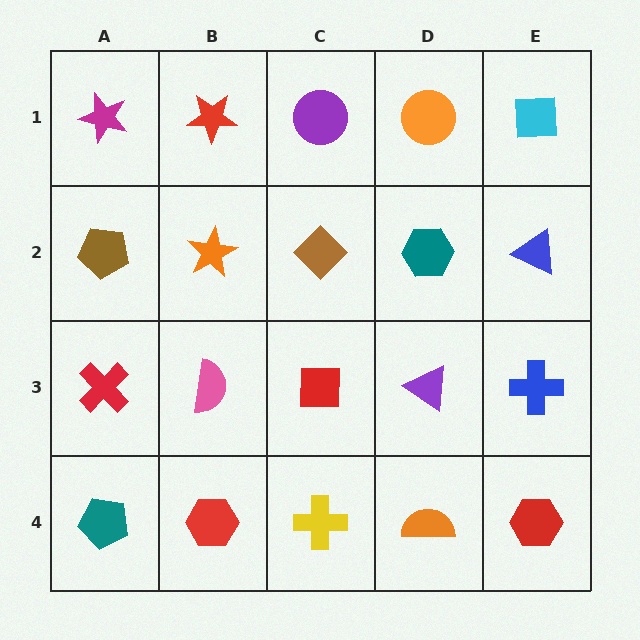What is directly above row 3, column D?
A teal hexagon.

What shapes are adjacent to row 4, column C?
A red square (row 3, column C), a red hexagon (row 4, column B), an orange semicircle (row 4, column D).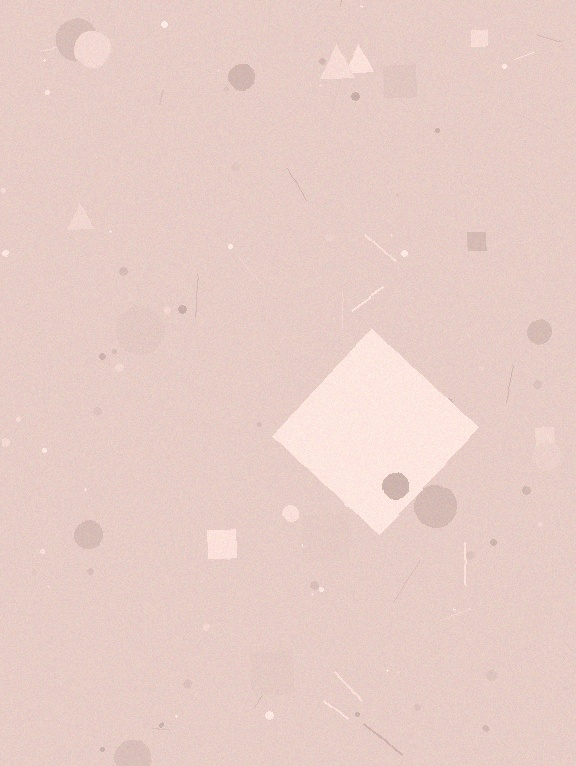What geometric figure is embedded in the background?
A diamond is embedded in the background.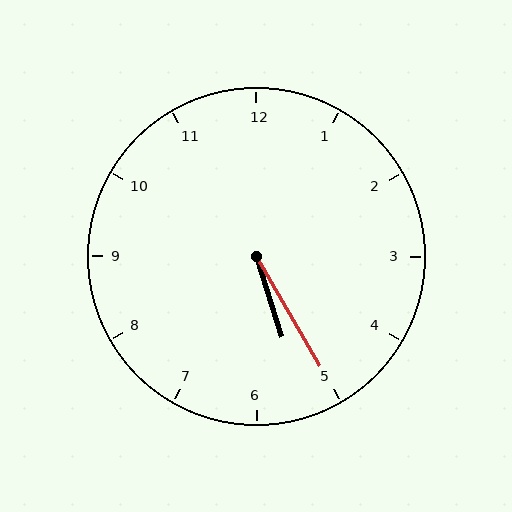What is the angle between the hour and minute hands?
Approximately 12 degrees.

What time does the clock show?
5:25.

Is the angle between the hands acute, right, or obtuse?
It is acute.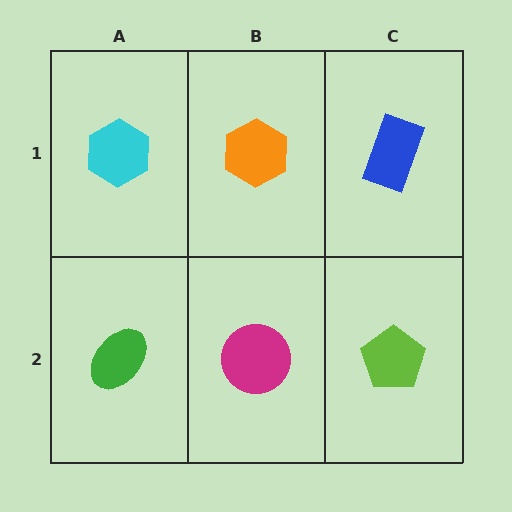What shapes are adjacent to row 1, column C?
A lime pentagon (row 2, column C), an orange hexagon (row 1, column B).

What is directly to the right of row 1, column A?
An orange hexagon.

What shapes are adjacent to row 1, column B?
A magenta circle (row 2, column B), a cyan hexagon (row 1, column A), a blue rectangle (row 1, column C).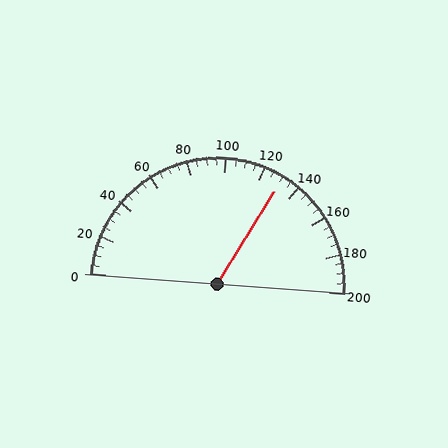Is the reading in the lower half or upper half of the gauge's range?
The reading is in the upper half of the range (0 to 200).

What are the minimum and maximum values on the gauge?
The gauge ranges from 0 to 200.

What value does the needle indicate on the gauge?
The needle indicates approximately 130.